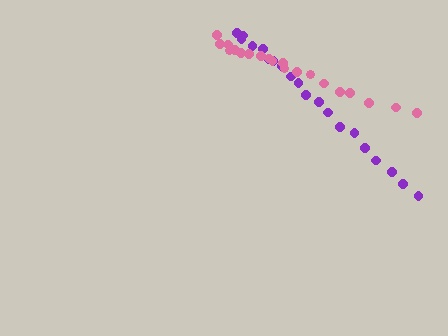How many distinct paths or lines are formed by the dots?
There are 2 distinct paths.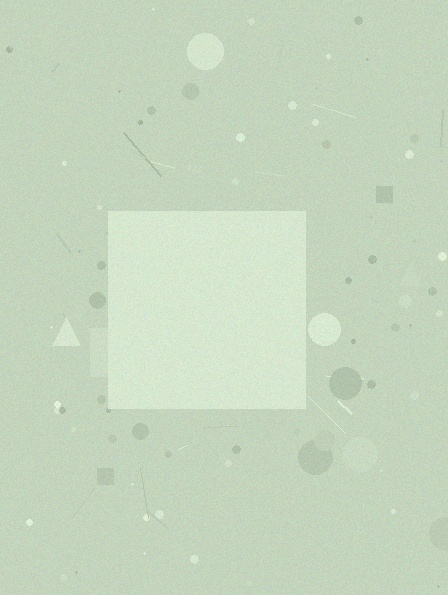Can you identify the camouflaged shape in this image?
The camouflaged shape is a square.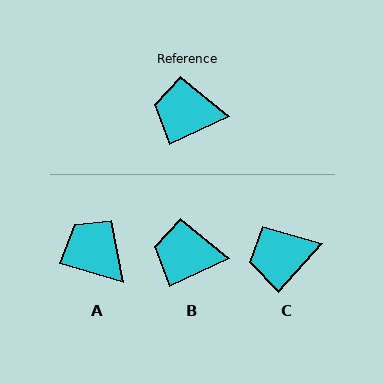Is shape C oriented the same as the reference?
No, it is off by about 24 degrees.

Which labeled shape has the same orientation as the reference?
B.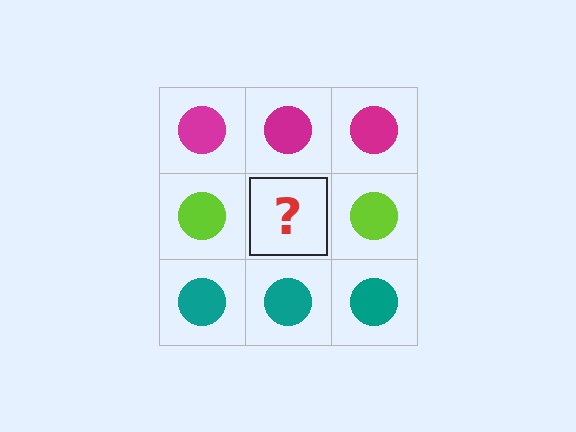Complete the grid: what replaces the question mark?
The question mark should be replaced with a lime circle.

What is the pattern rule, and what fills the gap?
The rule is that each row has a consistent color. The gap should be filled with a lime circle.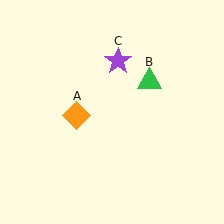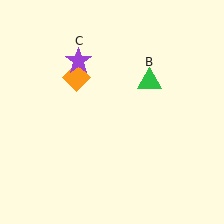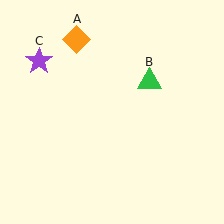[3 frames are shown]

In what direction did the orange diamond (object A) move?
The orange diamond (object A) moved up.